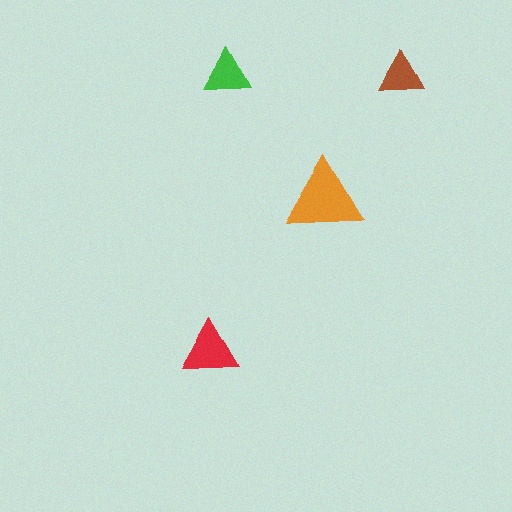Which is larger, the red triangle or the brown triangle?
The red one.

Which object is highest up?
The green triangle is topmost.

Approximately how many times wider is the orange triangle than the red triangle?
About 1.5 times wider.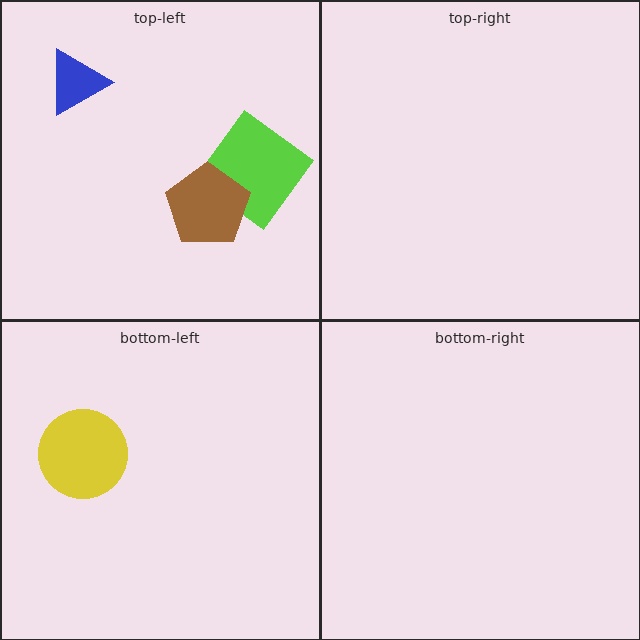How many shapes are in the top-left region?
3.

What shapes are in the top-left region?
The blue triangle, the lime diamond, the brown pentagon.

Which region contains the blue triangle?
The top-left region.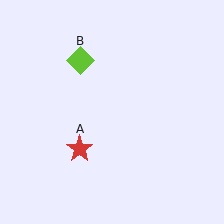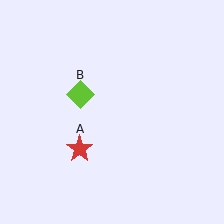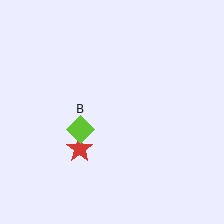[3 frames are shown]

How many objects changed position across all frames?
1 object changed position: lime diamond (object B).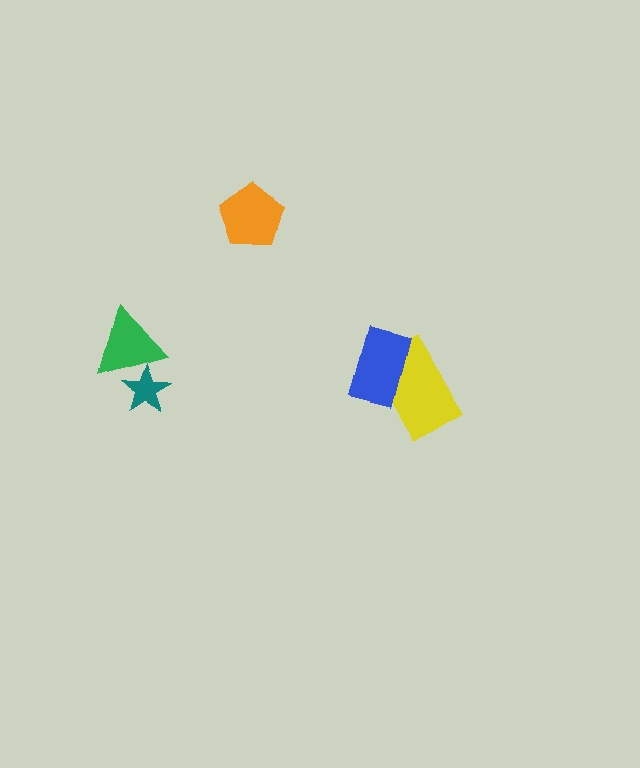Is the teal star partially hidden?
Yes, it is partially covered by another shape.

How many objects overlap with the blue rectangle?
1 object overlaps with the blue rectangle.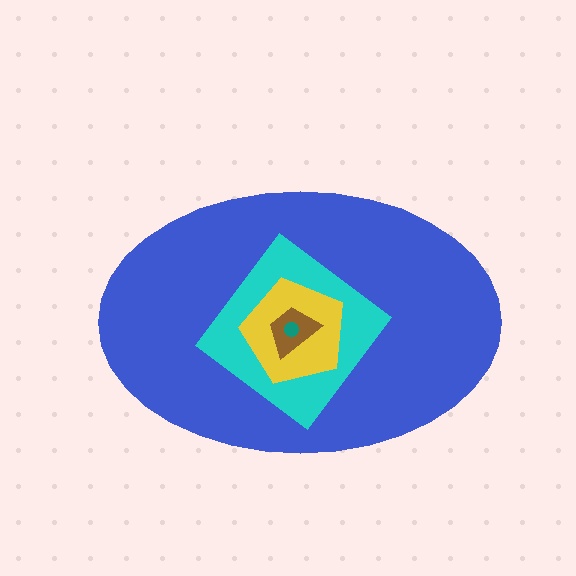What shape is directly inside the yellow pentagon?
The brown trapezoid.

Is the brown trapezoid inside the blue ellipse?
Yes.